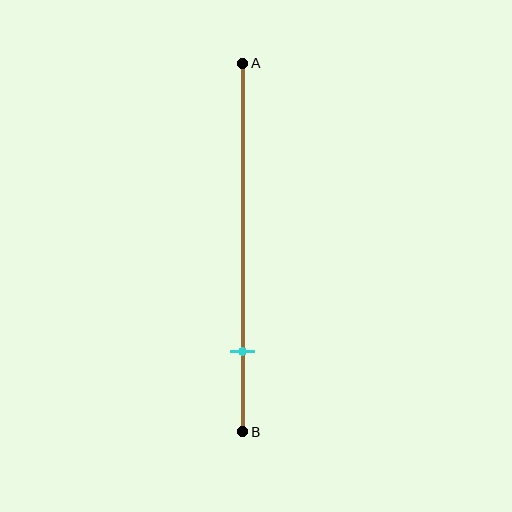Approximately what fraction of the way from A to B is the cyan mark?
The cyan mark is approximately 80% of the way from A to B.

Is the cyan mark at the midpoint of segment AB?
No, the mark is at about 80% from A, not at the 50% midpoint.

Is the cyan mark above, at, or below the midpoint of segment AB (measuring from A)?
The cyan mark is below the midpoint of segment AB.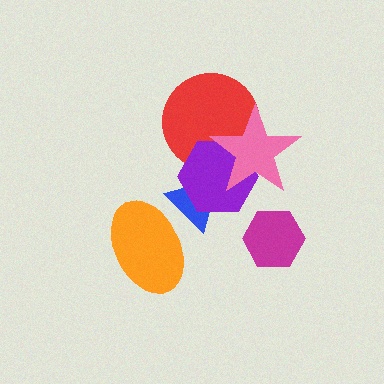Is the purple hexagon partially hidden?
Yes, it is partially covered by another shape.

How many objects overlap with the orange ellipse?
1 object overlaps with the orange ellipse.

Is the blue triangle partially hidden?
Yes, it is partially covered by another shape.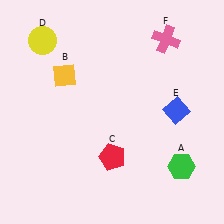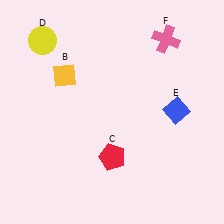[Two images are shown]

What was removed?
The green hexagon (A) was removed in Image 2.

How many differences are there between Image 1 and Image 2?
There is 1 difference between the two images.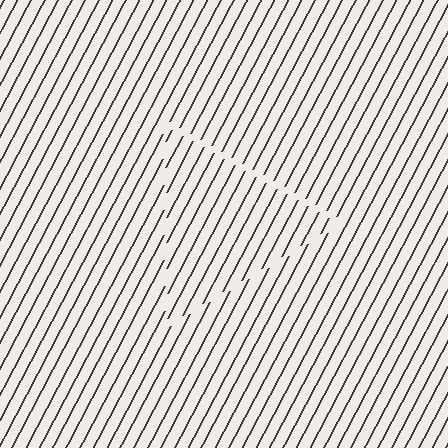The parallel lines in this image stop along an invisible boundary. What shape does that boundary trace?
An illusory triangle. The interior of the shape contains the same grating, shifted by half a period — the contour is defined by the phase discontinuity where line-ends from the inner and outer gratings abut.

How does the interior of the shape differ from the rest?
The interior of the shape contains the same grating, shifted by half a period — the contour is defined by the phase discontinuity where line-ends from the inner and outer gratings abut.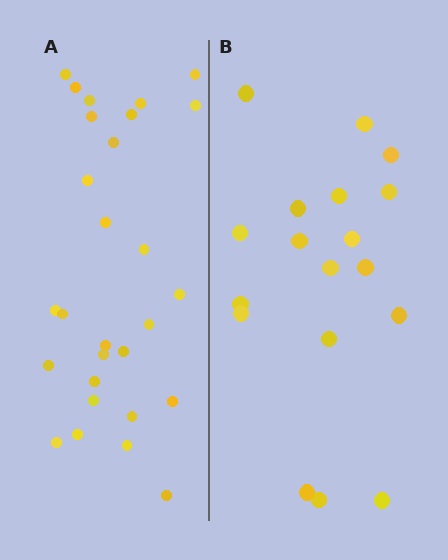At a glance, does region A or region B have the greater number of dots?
Region A (the left region) has more dots.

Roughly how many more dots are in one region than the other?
Region A has roughly 10 or so more dots than region B.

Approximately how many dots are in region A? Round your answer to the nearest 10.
About 30 dots. (The exact count is 28, which rounds to 30.)